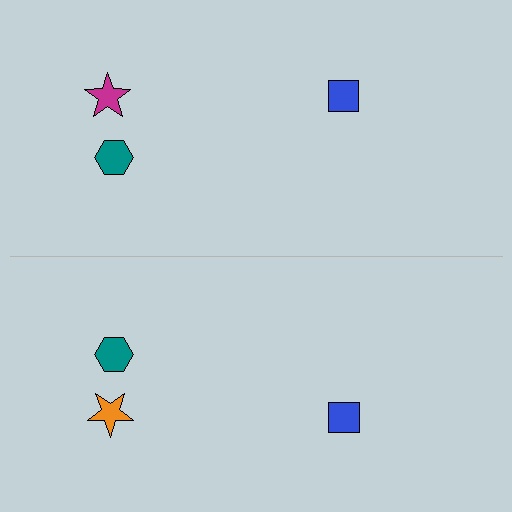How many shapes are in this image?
There are 6 shapes in this image.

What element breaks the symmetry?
The orange star on the bottom side breaks the symmetry — its mirror counterpart is magenta.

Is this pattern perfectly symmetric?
No, the pattern is not perfectly symmetric. The orange star on the bottom side breaks the symmetry — its mirror counterpart is magenta.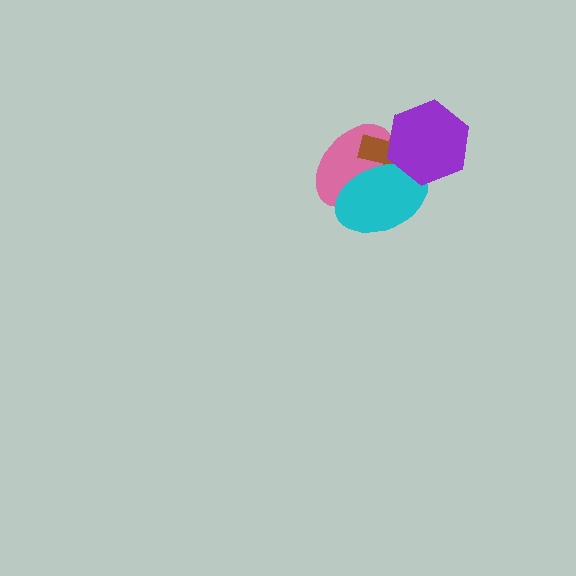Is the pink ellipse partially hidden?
Yes, it is partially covered by another shape.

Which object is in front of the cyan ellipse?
The purple hexagon is in front of the cyan ellipse.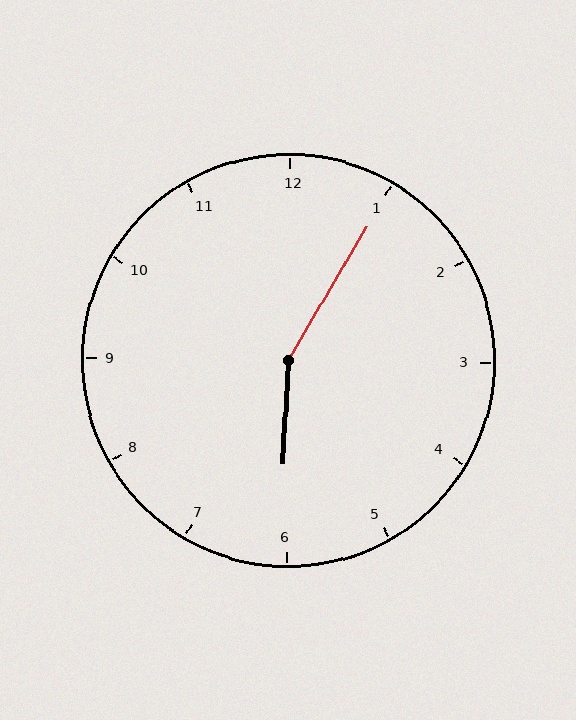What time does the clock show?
6:05.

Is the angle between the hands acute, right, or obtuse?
It is obtuse.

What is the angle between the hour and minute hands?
Approximately 152 degrees.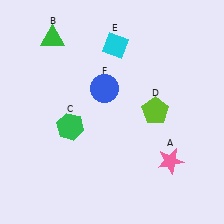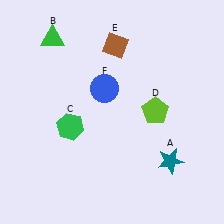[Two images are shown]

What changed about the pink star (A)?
In Image 1, A is pink. In Image 2, it changed to teal.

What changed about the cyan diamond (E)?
In Image 1, E is cyan. In Image 2, it changed to brown.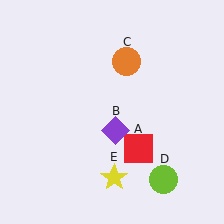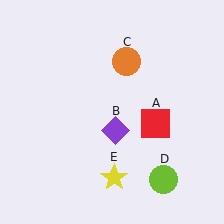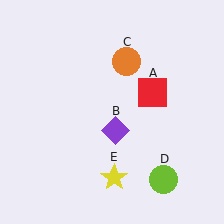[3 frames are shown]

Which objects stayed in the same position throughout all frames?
Purple diamond (object B) and orange circle (object C) and lime circle (object D) and yellow star (object E) remained stationary.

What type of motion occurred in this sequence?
The red square (object A) rotated counterclockwise around the center of the scene.